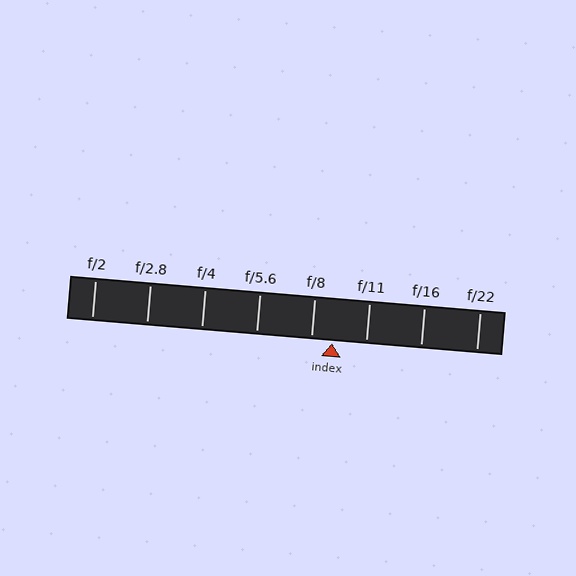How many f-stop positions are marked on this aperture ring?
There are 8 f-stop positions marked.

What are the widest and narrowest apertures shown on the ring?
The widest aperture shown is f/2 and the narrowest is f/22.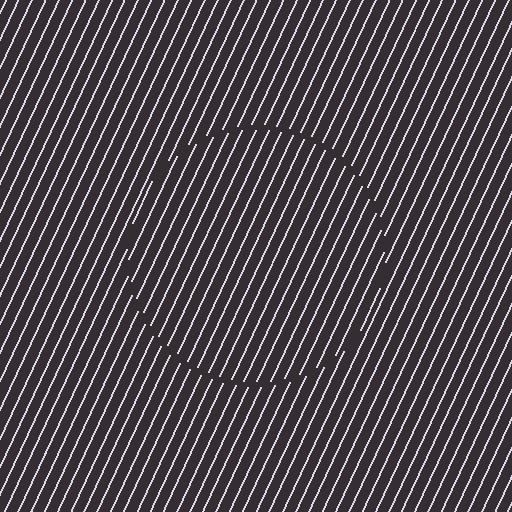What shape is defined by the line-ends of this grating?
An illusory circle. The interior of the shape contains the same grating, shifted by half a period — the contour is defined by the phase discontinuity where line-ends from the inner and outer gratings abut.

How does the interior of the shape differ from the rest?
The interior of the shape contains the same grating, shifted by half a period — the contour is defined by the phase discontinuity where line-ends from the inner and outer gratings abut.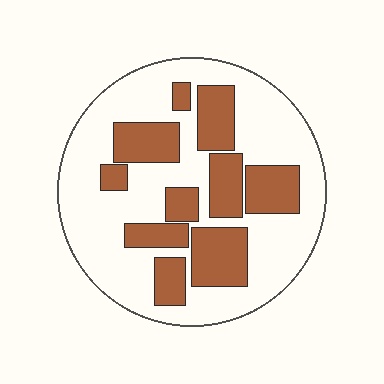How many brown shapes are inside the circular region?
10.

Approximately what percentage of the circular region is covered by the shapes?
Approximately 35%.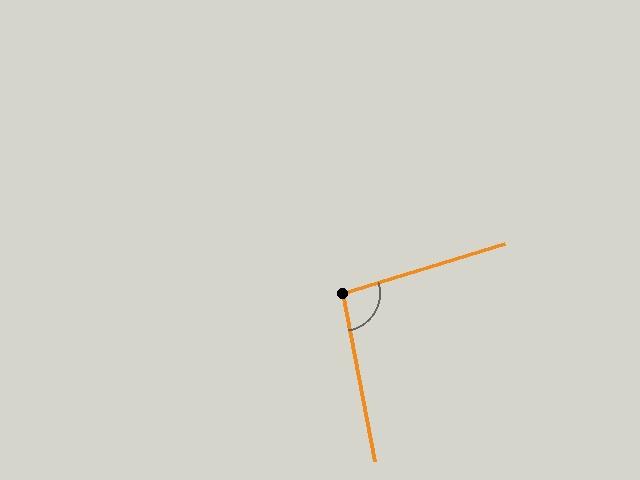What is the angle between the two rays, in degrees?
Approximately 96 degrees.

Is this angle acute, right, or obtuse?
It is obtuse.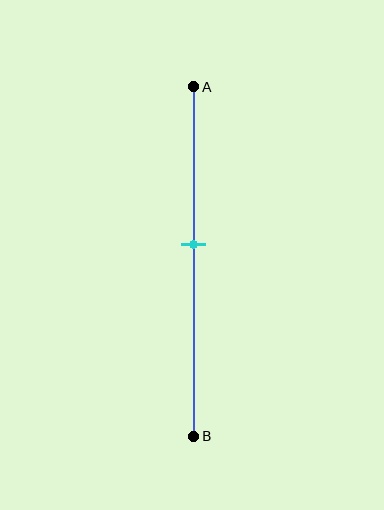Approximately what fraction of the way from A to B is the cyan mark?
The cyan mark is approximately 45% of the way from A to B.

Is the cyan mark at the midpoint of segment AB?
No, the mark is at about 45% from A, not at the 50% midpoint.